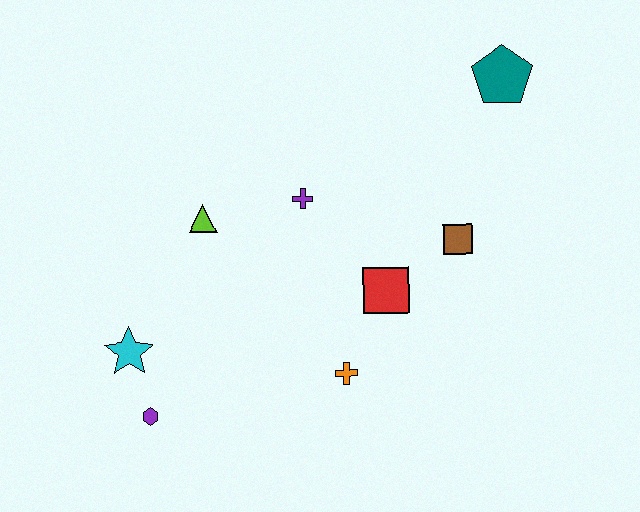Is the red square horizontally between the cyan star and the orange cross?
No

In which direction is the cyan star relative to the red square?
The cyan star is to the left of the red square.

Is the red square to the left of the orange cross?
No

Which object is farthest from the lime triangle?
The teal pentagon is farthest from the lime triangle.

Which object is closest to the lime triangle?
The purple cross is closest to the lime triangle.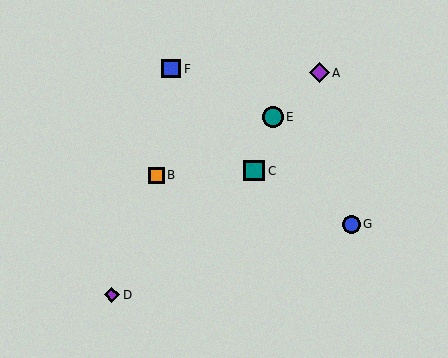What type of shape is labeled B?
Shape B is an orange square.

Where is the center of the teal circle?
The center of the teal circle is at (273, 117).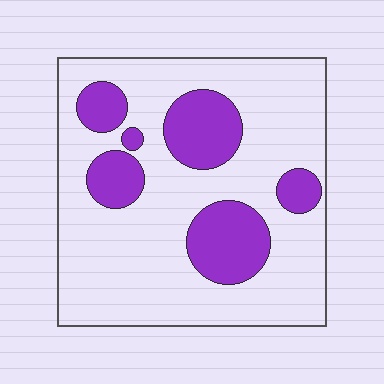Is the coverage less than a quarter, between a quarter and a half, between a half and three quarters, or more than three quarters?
Less than a quarter.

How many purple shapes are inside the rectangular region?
6.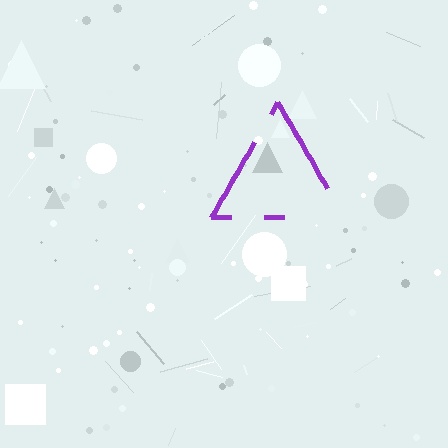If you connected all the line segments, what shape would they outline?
They would outline a triangle.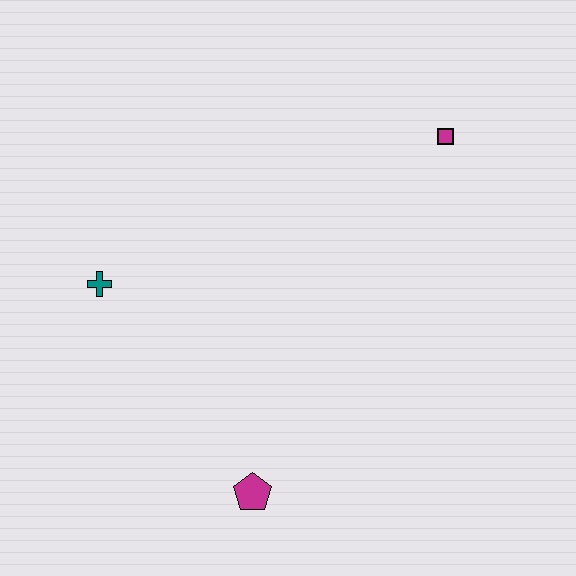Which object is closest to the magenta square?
The teal cross is closest to the magenta square.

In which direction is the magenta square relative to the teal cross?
The magenta square is to the right of the teal cross.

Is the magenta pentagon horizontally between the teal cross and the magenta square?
Yes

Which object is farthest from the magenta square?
The magenta pentagon is farthest from the magenta square.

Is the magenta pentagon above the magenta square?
No